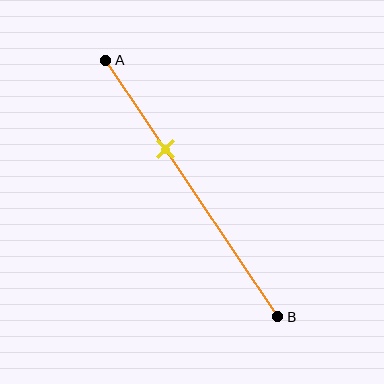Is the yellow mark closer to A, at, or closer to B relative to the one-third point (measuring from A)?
The yellow mark is approximately at the one-third point of segment AB.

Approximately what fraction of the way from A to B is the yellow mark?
The yellow mark is approximately 35% of the way from A to B.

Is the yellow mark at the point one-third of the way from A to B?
Yes, the mark is approximately at the one-third point.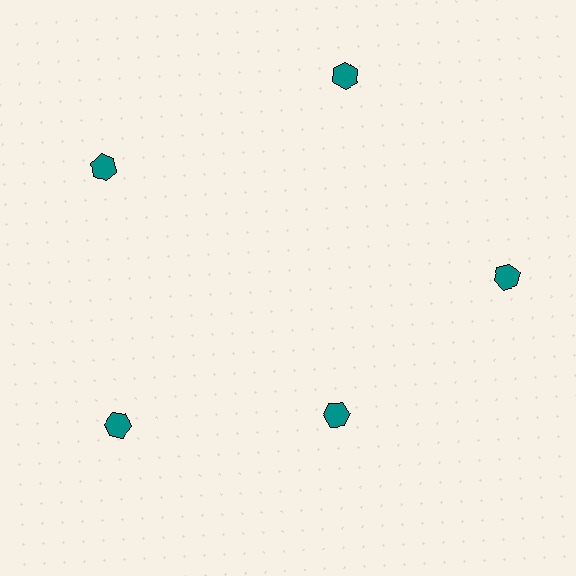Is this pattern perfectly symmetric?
No. The 5 teal hexagons are arranged in a ring, but one element near the 5 o'clock position is pulled inward toward the center, breaking the 5-fold rotational symmetry.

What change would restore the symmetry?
The symmetry would be restored by moving it outward, back onto the ring so that all 5 hexagons sit at equal angles and equal distance from the center.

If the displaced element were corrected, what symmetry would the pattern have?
It would have 5-fold rotational symmetry — the pattern would map onto itself every 72 degrees.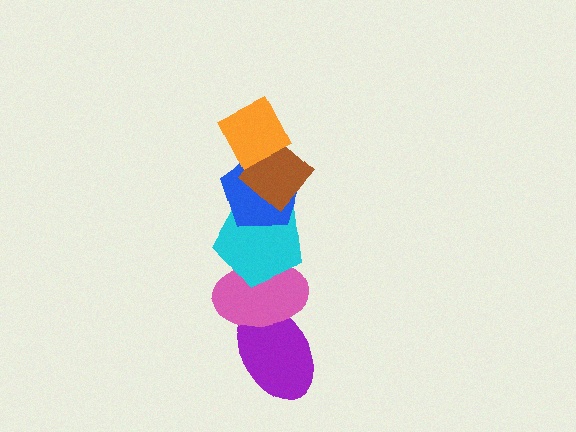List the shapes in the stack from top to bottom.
From top to bottom: the orange diamond, the brown diamond, the blue pentagon, the cyan pentagon, the pink ellipse, the purple ellipse.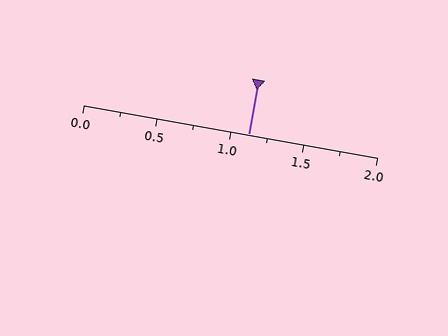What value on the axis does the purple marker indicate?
The marker indicates approximately 1.12.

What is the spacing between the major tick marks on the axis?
The major ticks are spaced 0.5 apart.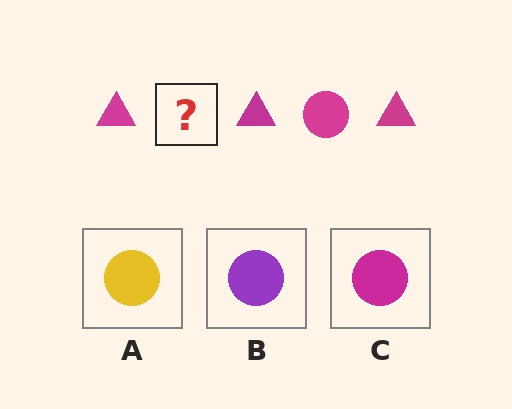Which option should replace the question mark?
Option C.